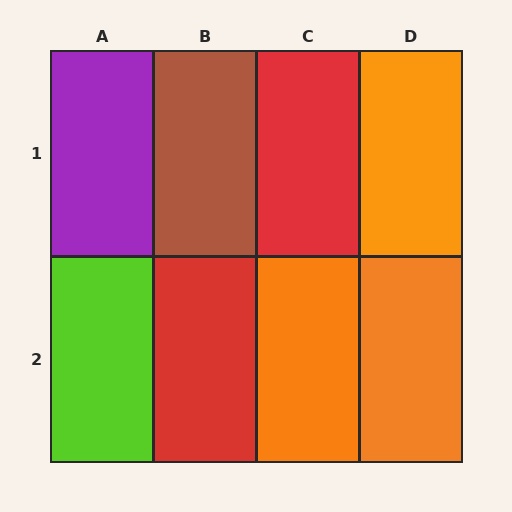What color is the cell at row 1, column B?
Brown.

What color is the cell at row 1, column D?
Orange.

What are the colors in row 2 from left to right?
Lime, red, orange, orange.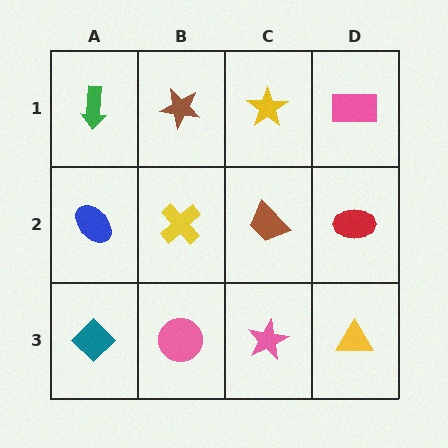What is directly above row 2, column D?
A pink rectangle.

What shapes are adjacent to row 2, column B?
A brown star (row 1, column B), a pink circle (row 3, column B), a blue ellipse (row 2, column A), a brown trapezoid (row 2, column C).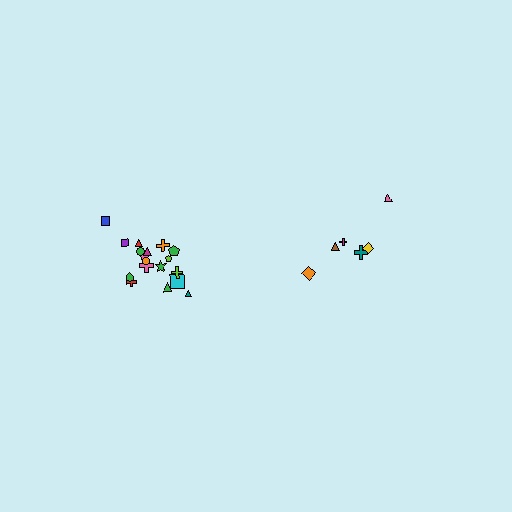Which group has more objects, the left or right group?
The left group.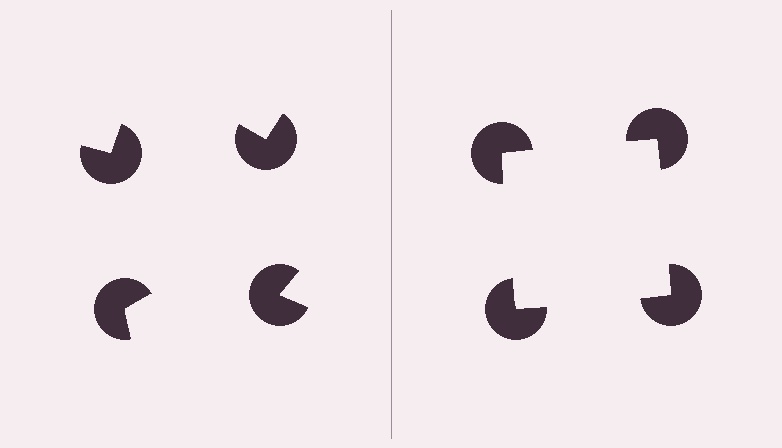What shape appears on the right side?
An illusory square.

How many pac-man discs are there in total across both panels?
8 — 4 on each side.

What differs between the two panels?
The pac-man discs are positioned identically on both sides; only the wedge orientations differ. On the right they align to a square; on the left they are misaligned.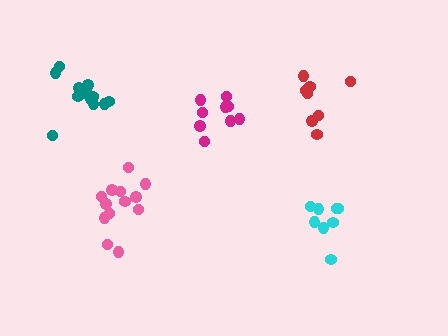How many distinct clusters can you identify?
There are 5 distinct clusters.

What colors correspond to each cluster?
The clusters are colored: pink, cyan, magenta, red, teal.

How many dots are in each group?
Group 1: 13 dots, Group 2: 8 dots, Group 3: 9 dots, Group 4: 8 dots, Group 5: 13 dots (51 total).